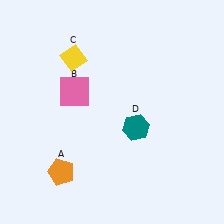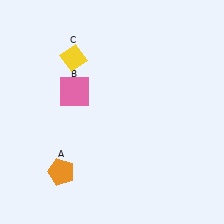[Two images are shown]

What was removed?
The teal hexagon (D) was removed in Image 2.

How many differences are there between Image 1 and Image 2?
There is 1 difference between the two images.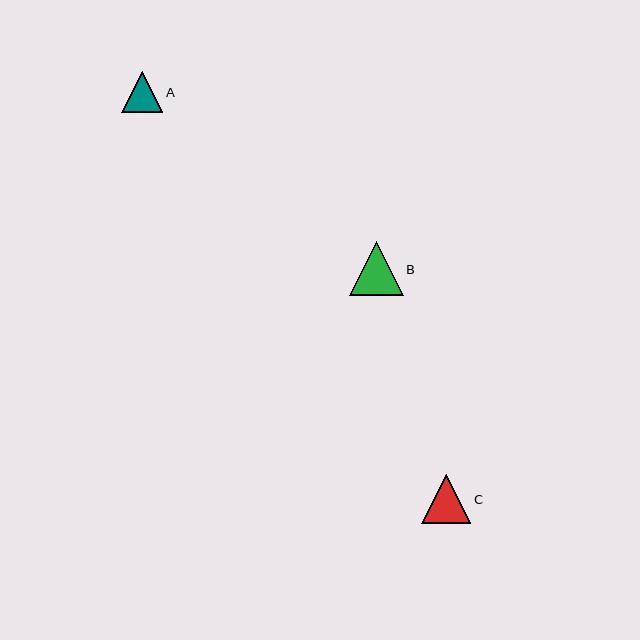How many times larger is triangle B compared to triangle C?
Triangle B is approximately 1.1 times the size of triangle C.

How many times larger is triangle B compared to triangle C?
Triangle B is approximately 1.1 times the size of triangle C.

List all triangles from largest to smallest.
From largest to smallest: B, C, A.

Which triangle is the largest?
Triangle B is the largest with a size of approximately 54 pixels.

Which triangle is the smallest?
Triangle A is the smallest with a size of approximately 41 pixels.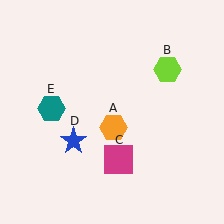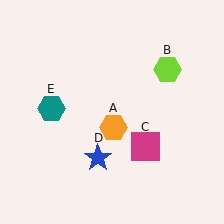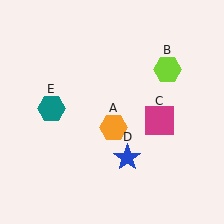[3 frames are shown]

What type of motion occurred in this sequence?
The magenta square (object C), blue star (object D) rotated counterclockwise around the center of the scene.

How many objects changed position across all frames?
2 objects changed position: magenta square (object C), blue star (object D).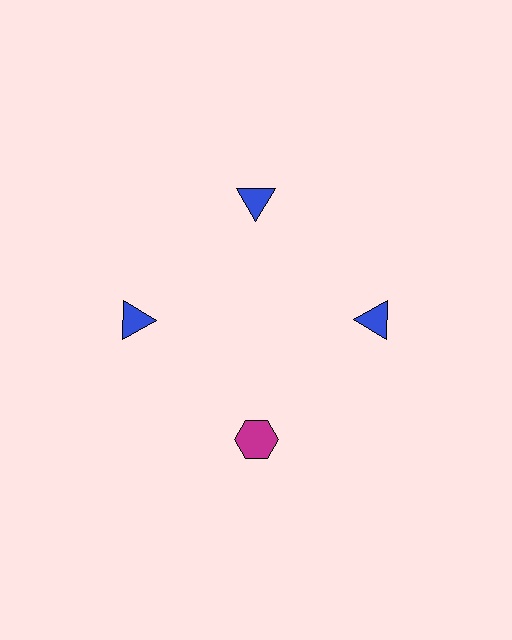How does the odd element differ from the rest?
It differs in both color (magenta instead of blue) and shape (hexagon instead of triangle).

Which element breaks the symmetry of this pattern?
The magenta hexagon at roughly the 6 o'clock position breaks the symmetry. All other shapes are blue triangles.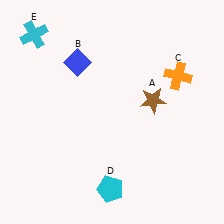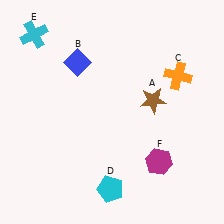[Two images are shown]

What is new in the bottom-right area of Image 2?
A magenta hexagon (F) was added in the bottom-right area of Image 2.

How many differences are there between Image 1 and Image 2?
There is 1 difference between the two images.